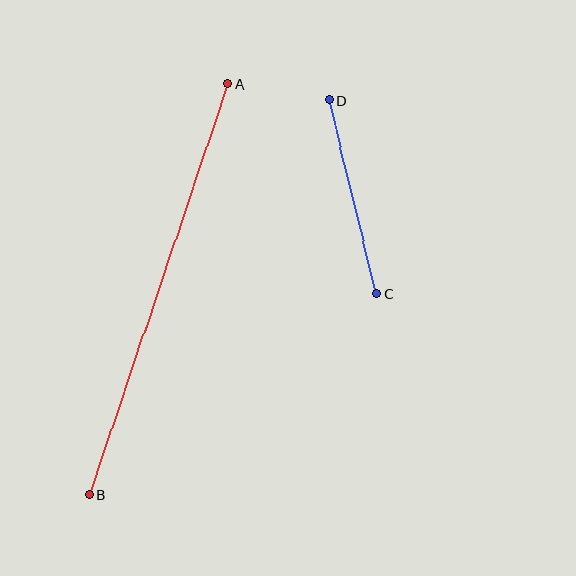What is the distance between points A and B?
The distance is approximately 433 pixels.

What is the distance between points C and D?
The distance is approximately 199 pixels.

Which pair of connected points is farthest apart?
Points A and B are farthest apart.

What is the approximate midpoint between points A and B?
The midpoint is at approximately (159, 289) pixels.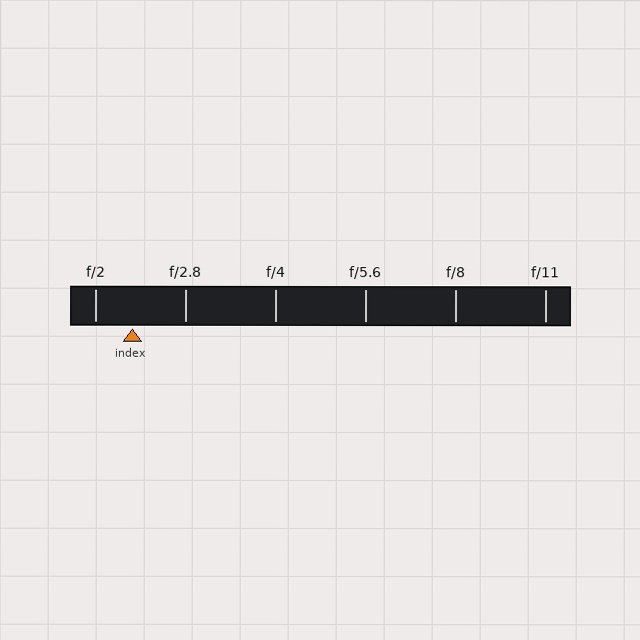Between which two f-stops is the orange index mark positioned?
The index mark is between f/2 and f/2.8.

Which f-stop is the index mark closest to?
The index mark is closest to f/2.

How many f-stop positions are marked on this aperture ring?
There are 6 f-stop positions marked.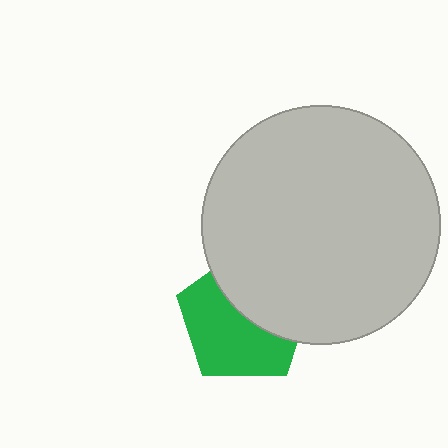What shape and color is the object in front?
The object in front is a light gray circle.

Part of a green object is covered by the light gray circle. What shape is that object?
It is a pentagon.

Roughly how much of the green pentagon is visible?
About half of it is visible (roughly 56%).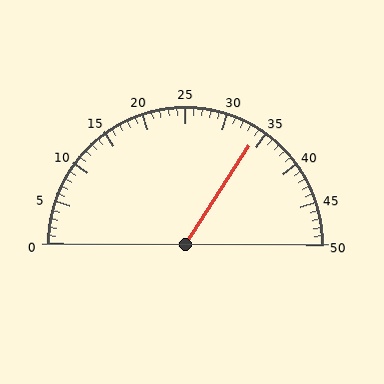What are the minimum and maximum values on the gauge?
The gauge ranges from 0 to 50.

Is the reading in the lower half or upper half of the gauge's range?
The reading is in the upper half of the range (0 to 50).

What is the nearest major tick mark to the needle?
The nearest major tick mark is 35.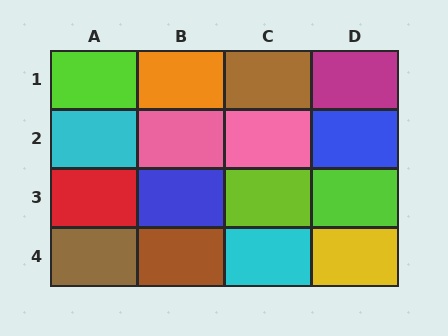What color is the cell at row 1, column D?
Magenta.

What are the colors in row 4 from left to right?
Brown, brown, cyan, yellow.